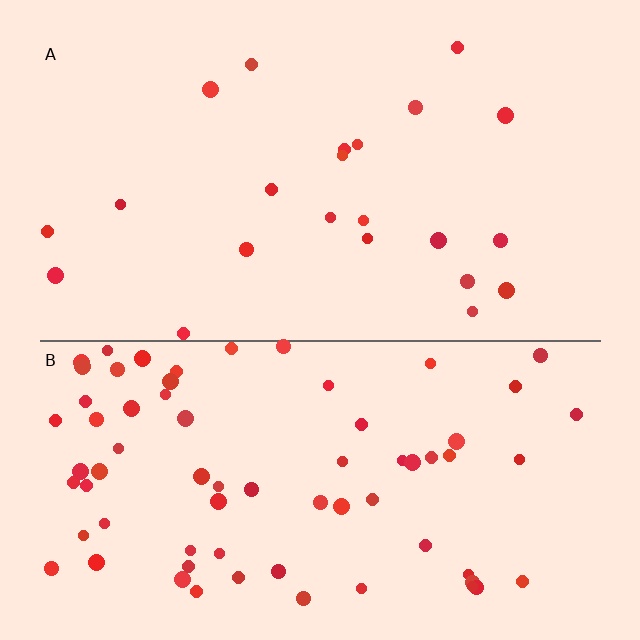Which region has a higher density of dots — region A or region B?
B (the bottom).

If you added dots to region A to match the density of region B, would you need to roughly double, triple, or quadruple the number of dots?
Approximately triple.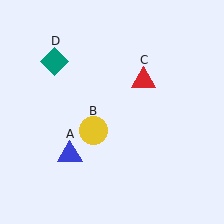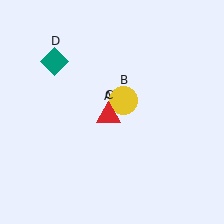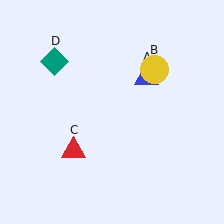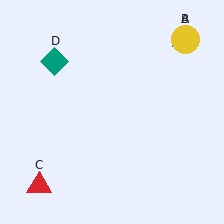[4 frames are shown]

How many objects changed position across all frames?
3 objects changed position: blue triangle (object A), yellow circle (object B), red triangle (object C).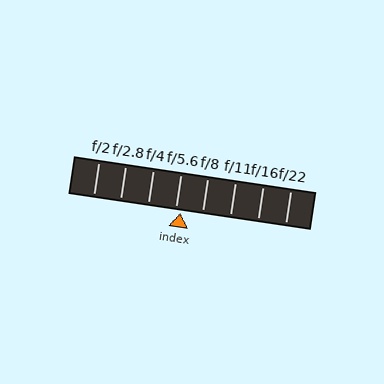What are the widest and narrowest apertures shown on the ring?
The widest aperture shown is f/2 and the narrowest is f/22.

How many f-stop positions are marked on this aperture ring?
There are 8 f-stop positions marked.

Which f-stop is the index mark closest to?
The index mark is closest to f/5.6.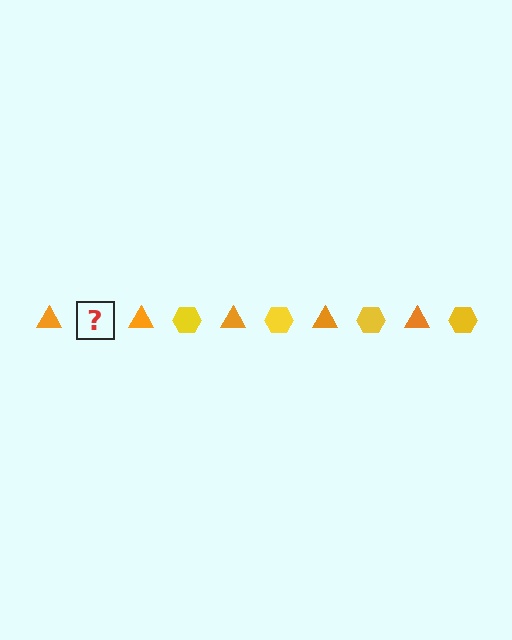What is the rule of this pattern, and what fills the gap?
The rule is that the pattern alternates between orange triangle and yellow hexagon. The gap should be filled with a yellow hexagon.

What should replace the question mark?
The question mark should be replaced with a yellow hexagon.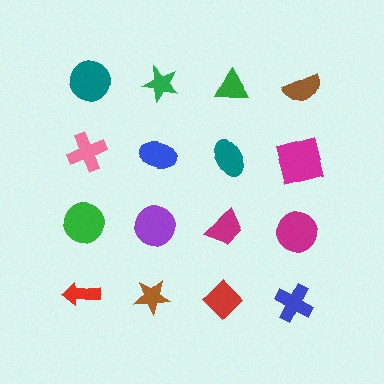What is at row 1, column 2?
A green star.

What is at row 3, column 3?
A magenta trapezoid.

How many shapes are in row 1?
4 shapes.